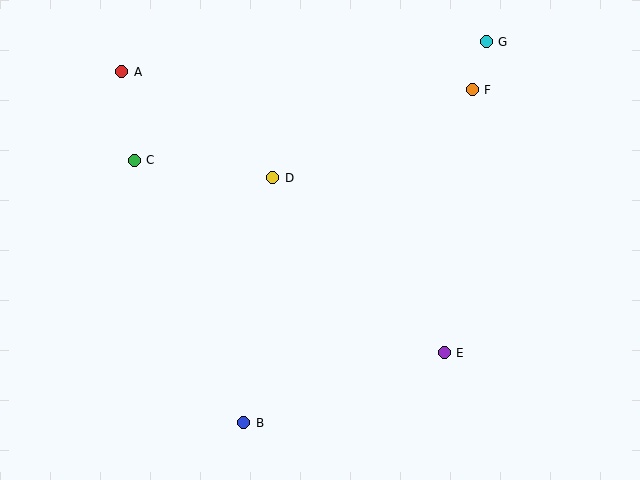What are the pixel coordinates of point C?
Point C is at (134, 160).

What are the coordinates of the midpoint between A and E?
The midpoint between A and E is at (283, 212).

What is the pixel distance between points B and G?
The distance between B and G is 452 pixels.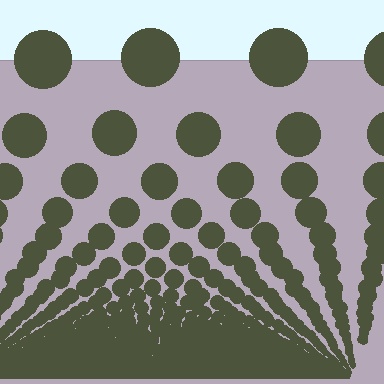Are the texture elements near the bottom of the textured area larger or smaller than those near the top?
Smaller. The gradient is inverted — elements near the bottom are smaller and denser.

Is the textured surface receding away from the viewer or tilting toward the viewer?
The surface appears to tilt toward the viewer. Texture elements get larger and sparser toward the top.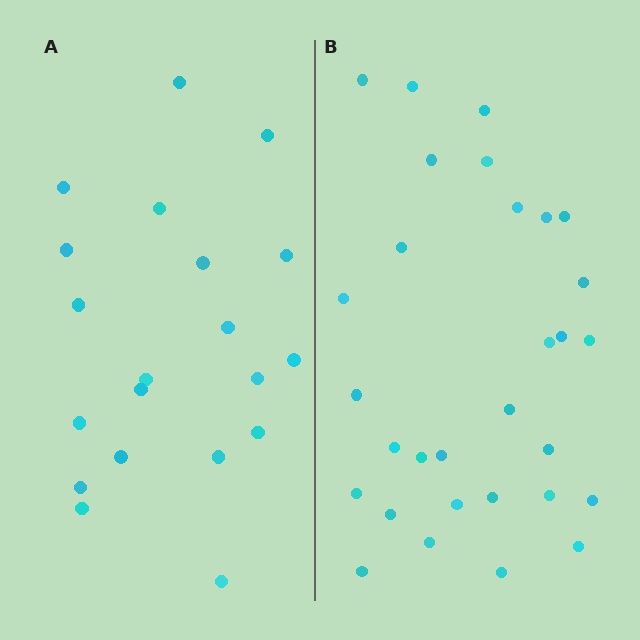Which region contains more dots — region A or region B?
Region B (the right region) has more dots.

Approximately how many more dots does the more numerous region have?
Region B has roughly 10 or so more dots than region A.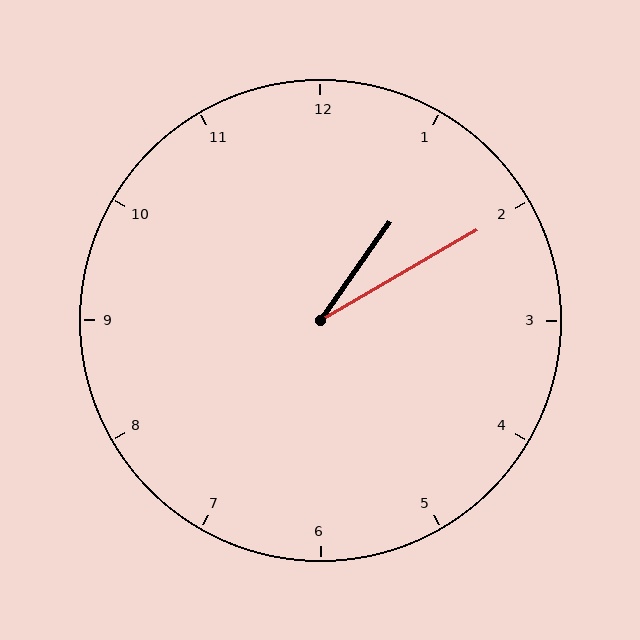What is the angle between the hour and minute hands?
Approximately 25 degrees.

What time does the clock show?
1:10.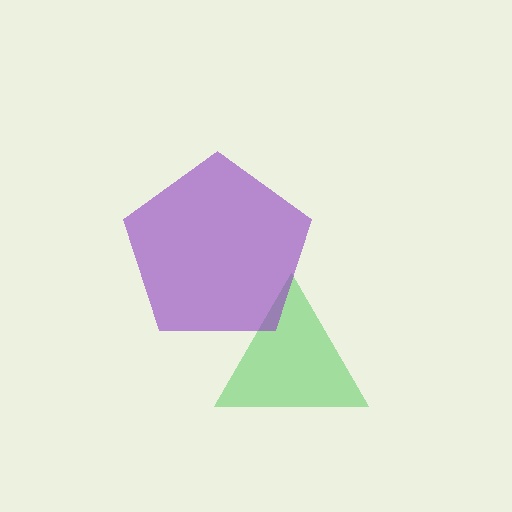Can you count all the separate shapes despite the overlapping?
Yes, there are 2 separate shapes.